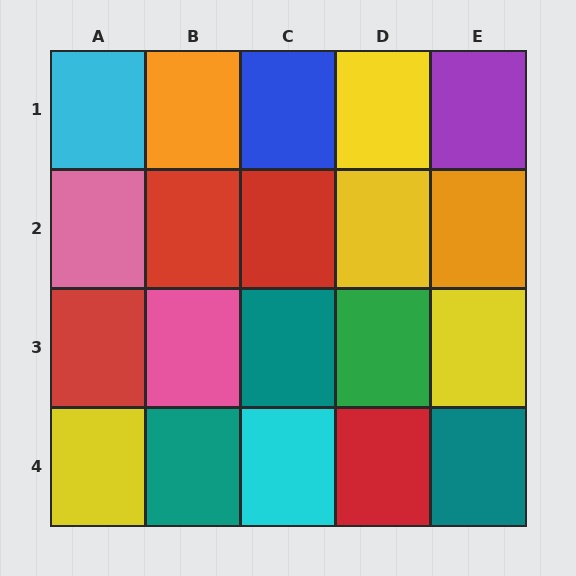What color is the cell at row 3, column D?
Green.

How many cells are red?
4 cells are red.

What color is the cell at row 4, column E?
Teal.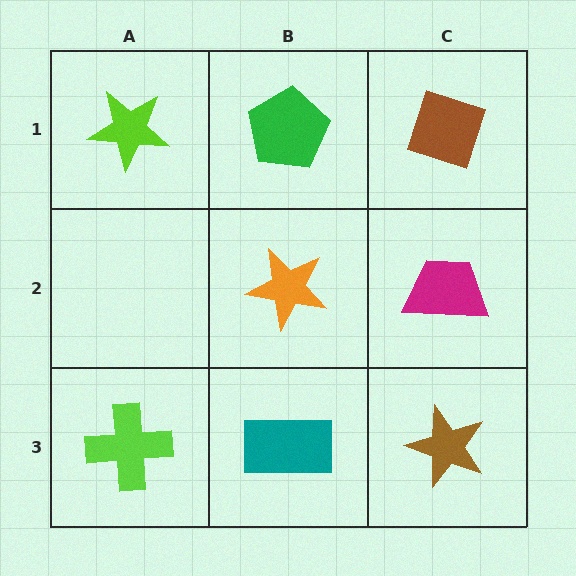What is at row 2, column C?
A magenta trapezoid.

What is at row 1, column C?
A brown diamond.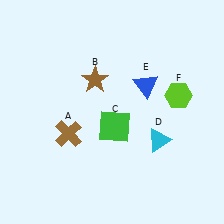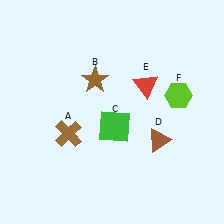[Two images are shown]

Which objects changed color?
D changed from cyan to brown. E changed from blue to red.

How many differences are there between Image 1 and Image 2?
There are 2 differences between the two images.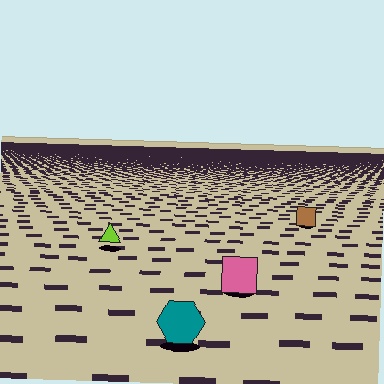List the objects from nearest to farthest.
From nearest to farthest: the teal hexagon, the pink square, the lime triangle, the brown square.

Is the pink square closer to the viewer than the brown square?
Yes. The pink square is closer — you can tell from the texture gradient: the ground texture is coarser near it.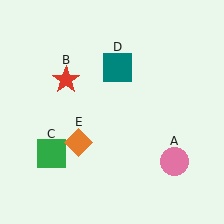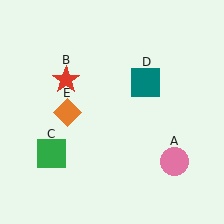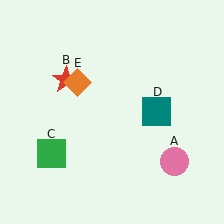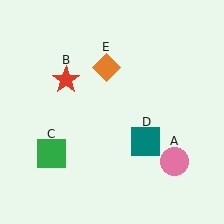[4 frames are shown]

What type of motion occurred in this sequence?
The teal square (object D), orange diamond (object E) rotated clockwise around the center of the scene.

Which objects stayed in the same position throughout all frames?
Pink circle (object A) and red star (object B) and green square (object C) remained stationary.